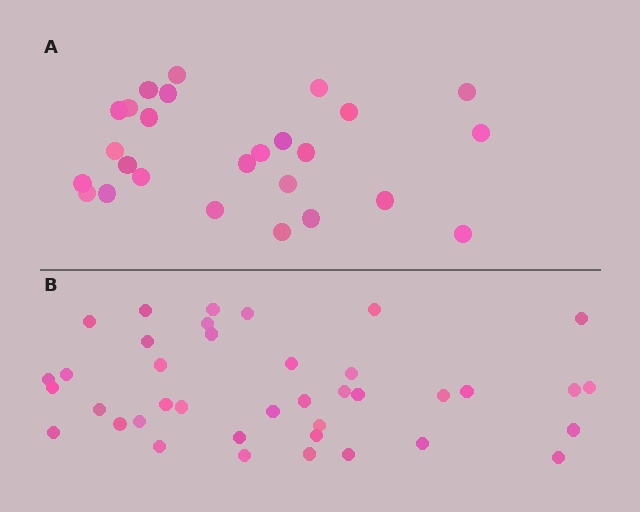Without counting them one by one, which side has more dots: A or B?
Region B (the bottom region) has more dots.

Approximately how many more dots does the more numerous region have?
Region B has approximately 15 more dots than region A.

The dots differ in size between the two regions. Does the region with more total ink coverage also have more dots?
No. Region A has more total ink coverage because its dots are larger, but region B actually contains more individual dots. Total area can be misleading — the number of items is what matters here.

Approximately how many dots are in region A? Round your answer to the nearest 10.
About 30 dots. (The exact count is 26, which rounds to 30.)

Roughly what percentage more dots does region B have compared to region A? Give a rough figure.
About 50% more.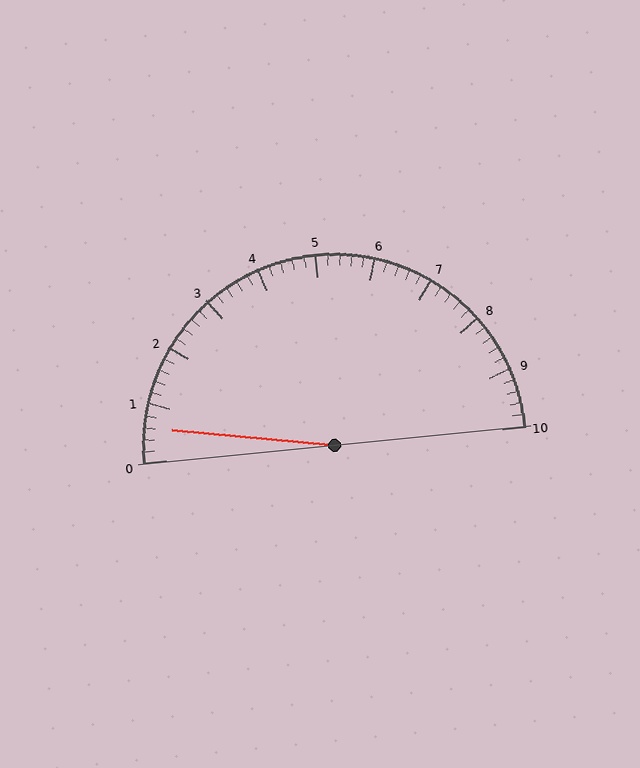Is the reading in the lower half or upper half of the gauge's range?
The reading is in the lower half of the range (0 to 10).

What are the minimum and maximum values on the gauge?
The gauge ranges from 0 to 10.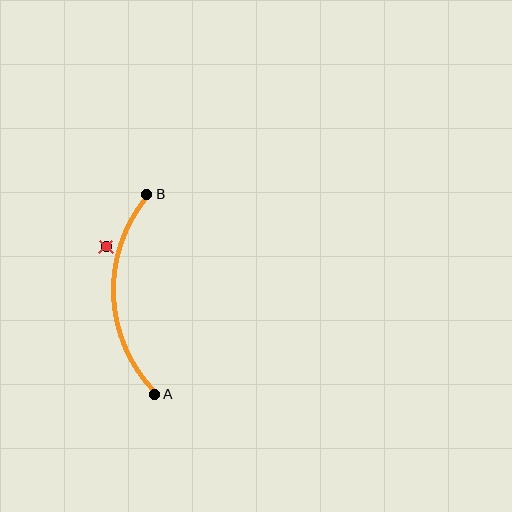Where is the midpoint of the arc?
The arc midpoint is the point on the curve farthest from the straight line joining A and B. It sits to the left of that line.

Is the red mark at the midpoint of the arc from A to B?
No — the red mark does not lie on the arc at all. It sits slightly outside the curve.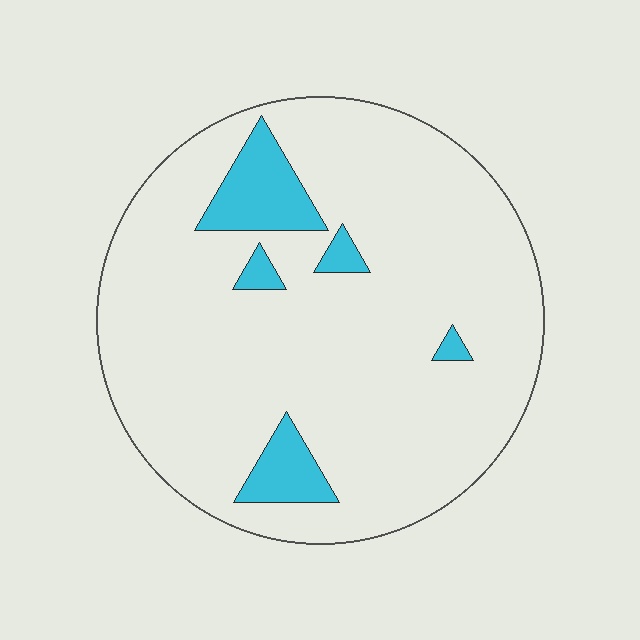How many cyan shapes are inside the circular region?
5.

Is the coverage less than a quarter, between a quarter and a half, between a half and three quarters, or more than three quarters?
Less than a quarter.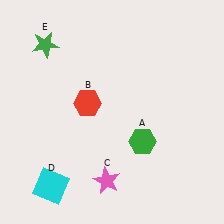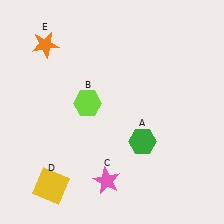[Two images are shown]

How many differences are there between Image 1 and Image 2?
There are 3 differences between the two images.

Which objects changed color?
B changed from red to lime. D changed from cyan to yellow. E changed from green to orange.